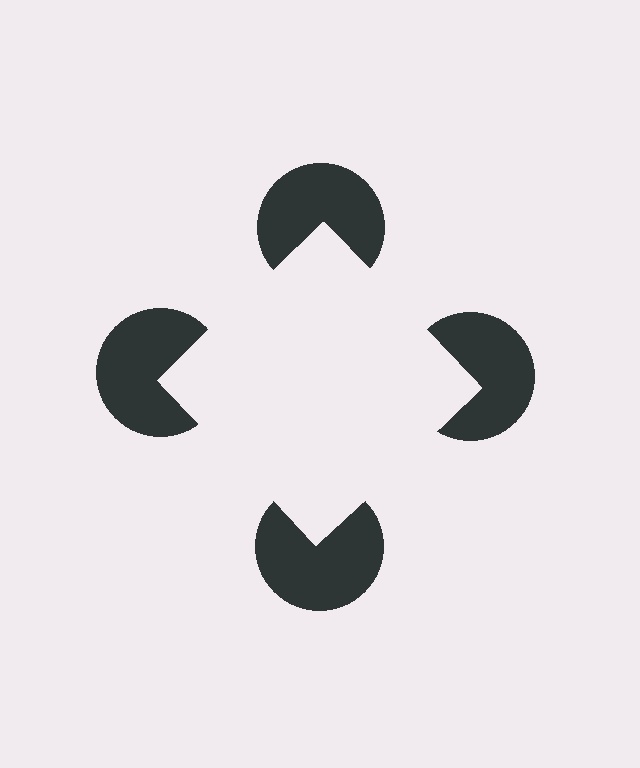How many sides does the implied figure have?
4 sides.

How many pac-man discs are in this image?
There are 4 — one at each vertex of the illusory square.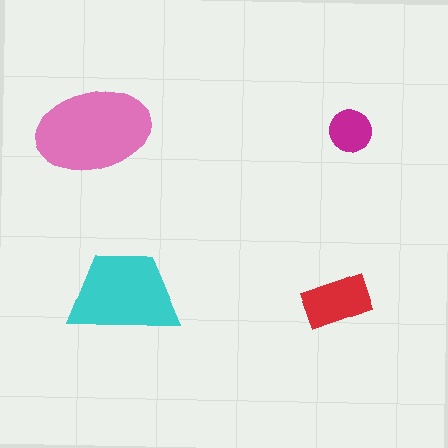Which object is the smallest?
The magenta circle.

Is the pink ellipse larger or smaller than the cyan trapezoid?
Larger.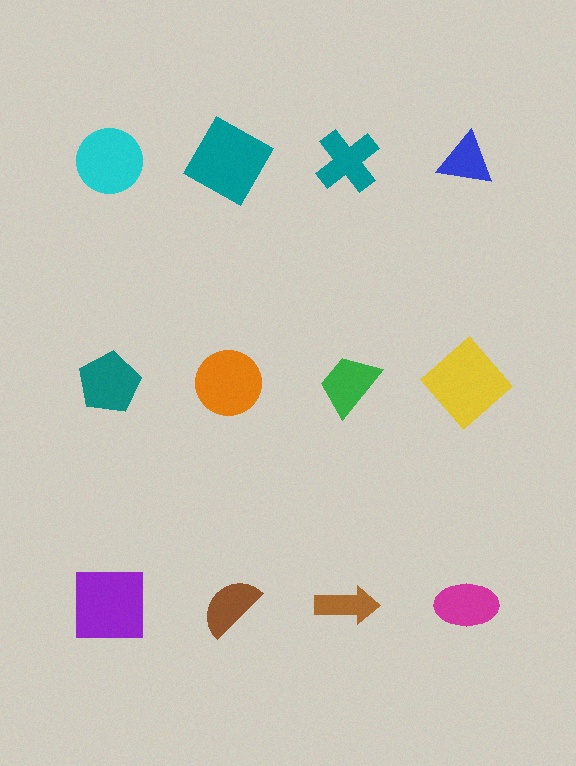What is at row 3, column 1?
A purple square.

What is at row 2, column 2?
An orange circle.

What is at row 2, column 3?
A green trapezoid.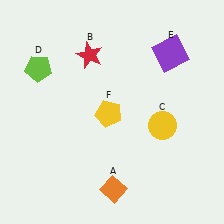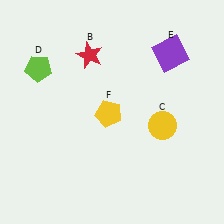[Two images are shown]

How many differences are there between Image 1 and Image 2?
There is 1 difference between the two images.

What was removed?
The orange diamond (A) was removed in Image 2.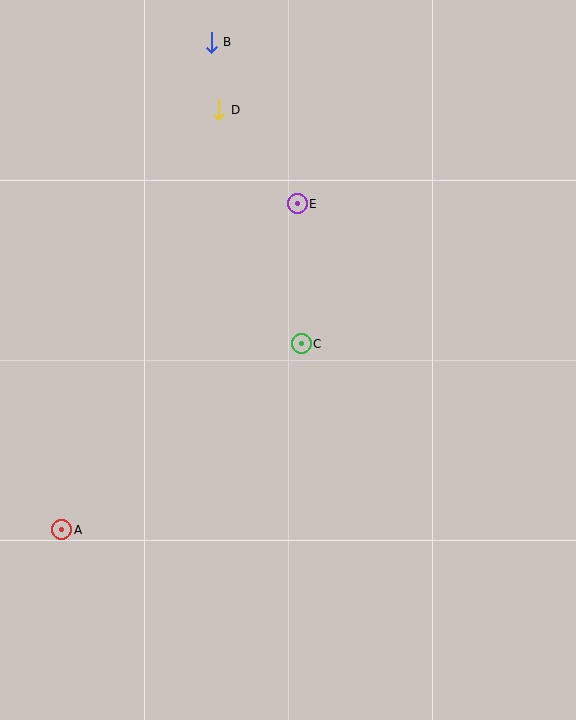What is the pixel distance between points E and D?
The distance between E and D is 122 pixels.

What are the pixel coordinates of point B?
Point B is at (211, 42).